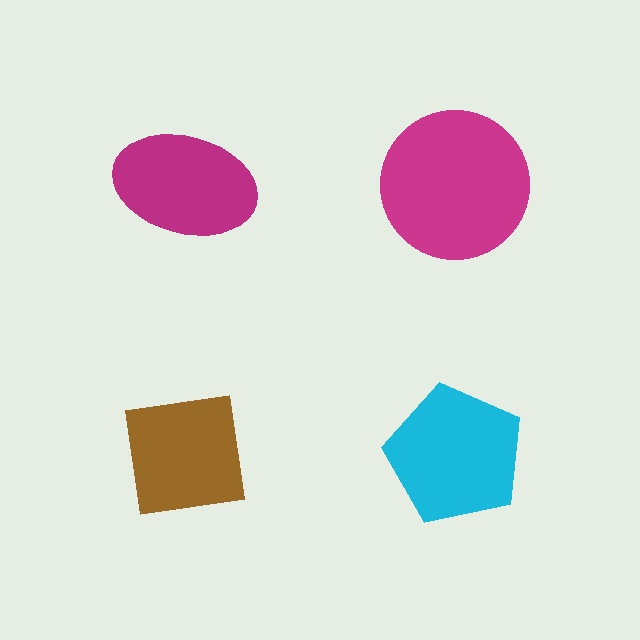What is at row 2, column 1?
A brown square.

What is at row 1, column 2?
A magenta circle.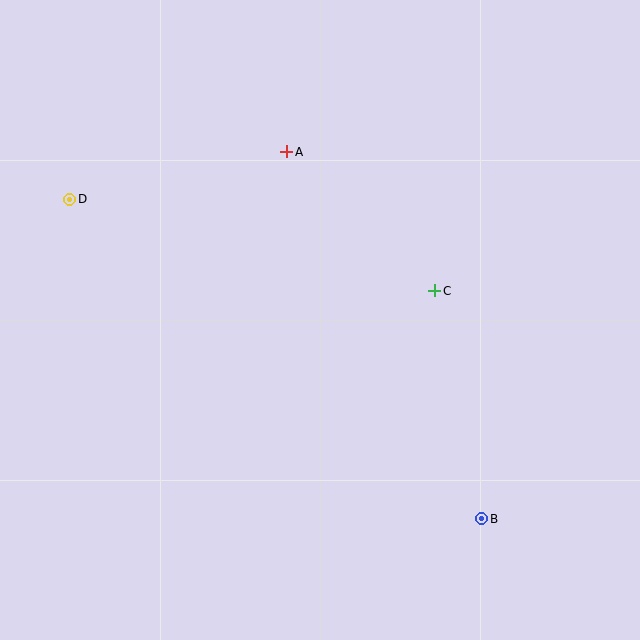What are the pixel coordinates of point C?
Point C is at (435, 291).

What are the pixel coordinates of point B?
Point B is at (482, 519).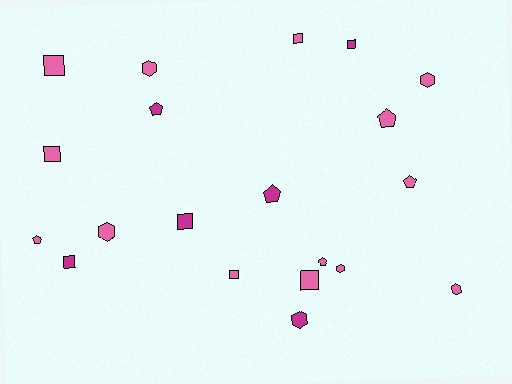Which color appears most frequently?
Pink, with 14 objects.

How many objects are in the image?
There are 20 objects.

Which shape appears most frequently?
Square, with 8 objects.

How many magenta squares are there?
There are 3 magenta squares.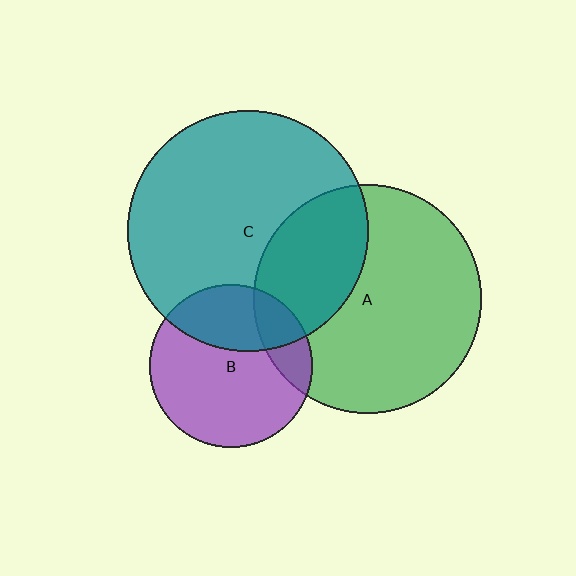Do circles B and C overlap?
Yes.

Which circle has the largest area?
Circle C (teal).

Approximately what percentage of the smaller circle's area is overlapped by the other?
Approximately 30%.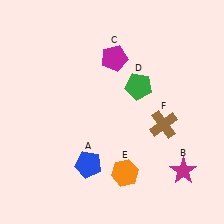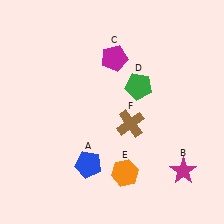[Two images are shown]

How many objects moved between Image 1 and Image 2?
1 object moved between the two images.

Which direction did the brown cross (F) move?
The brown cross (F) moved left.